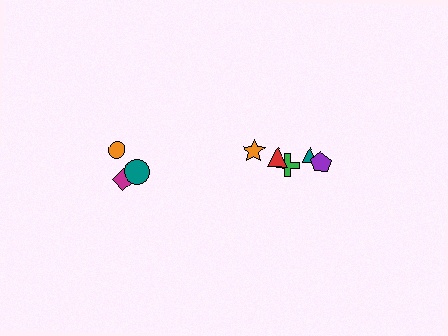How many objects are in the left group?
There are 3 objects.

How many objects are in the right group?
There are 5 objects.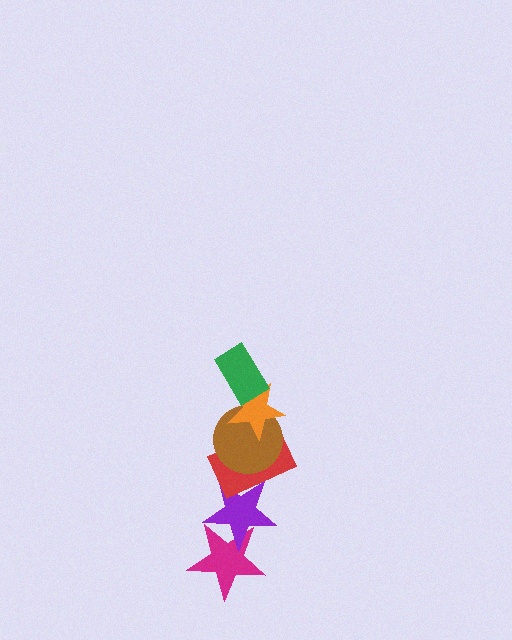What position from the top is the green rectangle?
The green rectangle is 1st from the top.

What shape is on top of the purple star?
The red rectangle is on top of the purple star.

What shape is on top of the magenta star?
The purple star is on top of the magenta star.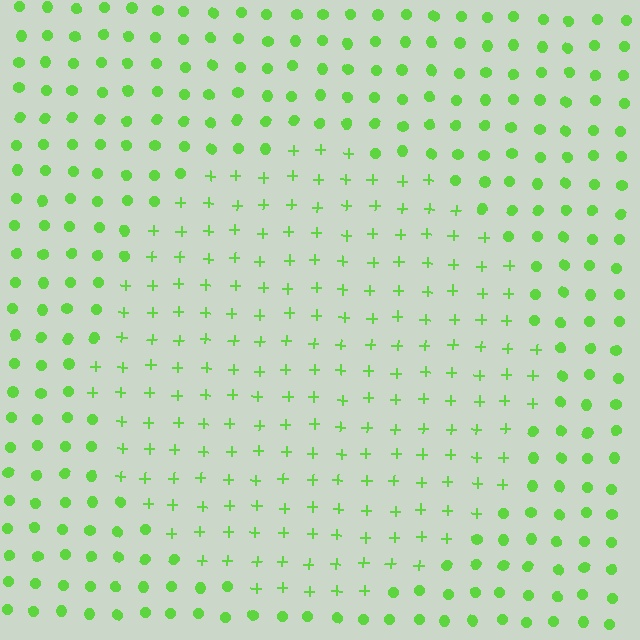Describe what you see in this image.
The image is filled with small lime elements arranged in a uniform grid. A circle-shaped region contains plus signs, while the surrounding area contains circles. The boundary is defined purely by the change in element shape.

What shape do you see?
I see a circle.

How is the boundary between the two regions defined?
The boundary is defined by a change in element shape: plus signs inside vs. circles outside. All elements share the same color and spacing.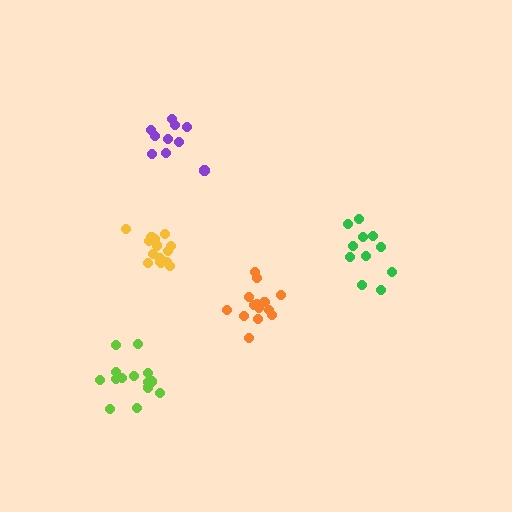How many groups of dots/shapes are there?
There are 5 groups.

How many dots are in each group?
Group 1: 15 dots, Group 2: 14 dots, Group 3: 11 dots, Group 4: 10 dots, Group 5: 15 dots (65 total).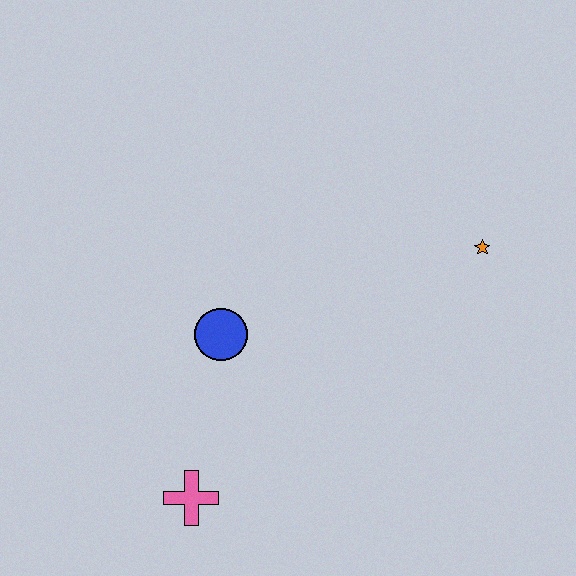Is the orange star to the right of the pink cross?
Yes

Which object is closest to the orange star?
The blue circle is closest to the orange star.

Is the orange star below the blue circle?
No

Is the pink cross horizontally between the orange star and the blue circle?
No